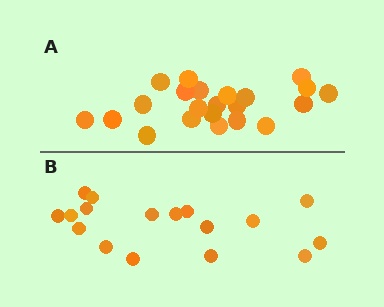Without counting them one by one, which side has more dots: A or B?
Region A (the top region) has more dots.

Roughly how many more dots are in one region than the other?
Region A has about 5 more dots than region B.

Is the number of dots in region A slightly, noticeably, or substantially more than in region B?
Region A has noticeably more, but not dramatically so. The ratio is roughly 1.3 to 1.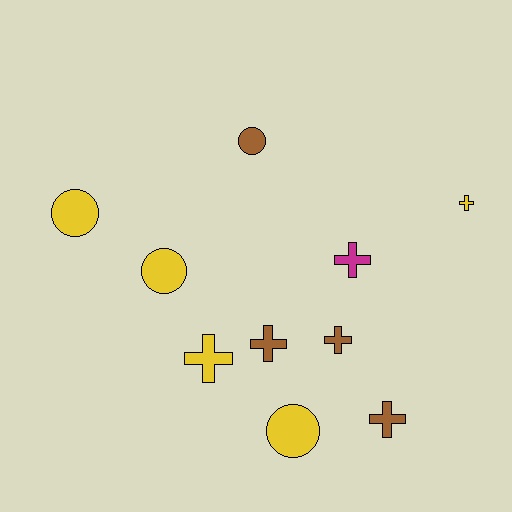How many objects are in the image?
There are 10 objects.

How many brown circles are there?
There is 1 brown circle.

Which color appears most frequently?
Yellow, with 5 objects.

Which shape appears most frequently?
Cross, with 6 objects.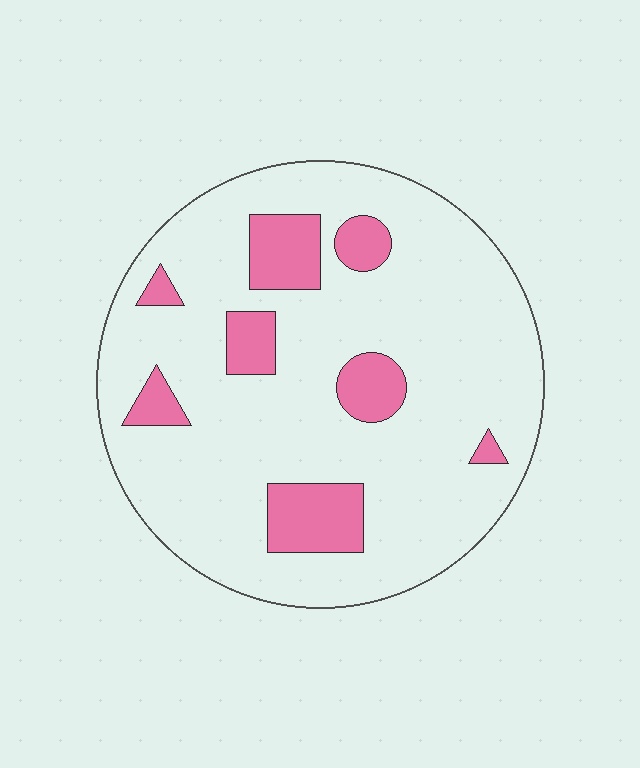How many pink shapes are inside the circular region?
8.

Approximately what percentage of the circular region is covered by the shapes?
Approximately 15%.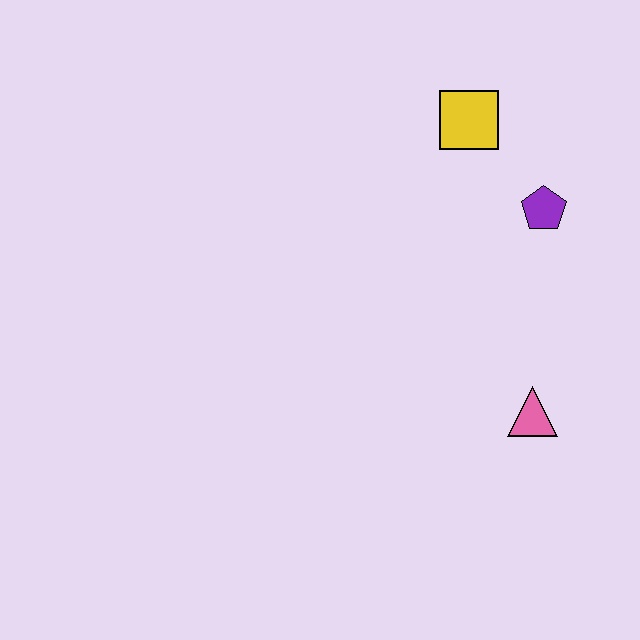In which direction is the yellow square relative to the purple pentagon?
The yellow square is above the purple pentagon.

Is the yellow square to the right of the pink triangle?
No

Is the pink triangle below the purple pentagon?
Yes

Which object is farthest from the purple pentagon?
The pink triangle is farthest from the purple pentagon.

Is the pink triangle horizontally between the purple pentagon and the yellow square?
Yes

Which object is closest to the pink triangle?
The purple pentagon is closest to the pink triangle.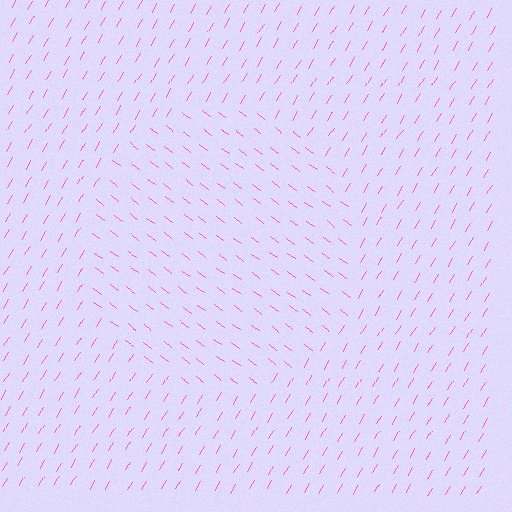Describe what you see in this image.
The image is filled with small pink line segments. A circle region in the image has lines oriented differently from the surrounding lines, creating a visible texture boundary.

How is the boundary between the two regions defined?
The boundary is defined purely by a change in line orientation (approximately 84 degrees difference). All lines are the same color and thickness.